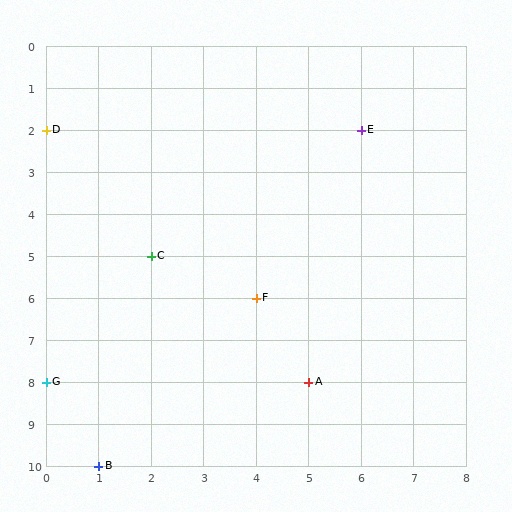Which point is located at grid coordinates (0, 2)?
Point D is at (0, 2).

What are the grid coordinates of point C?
Point C is at grid coordinates (2, 5).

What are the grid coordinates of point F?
Point F is at grid coordinates (4, 6).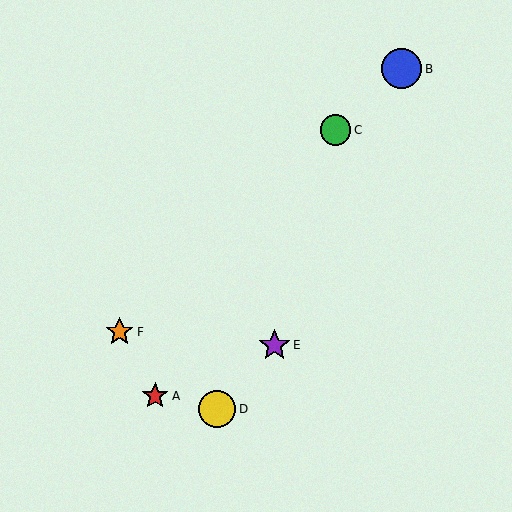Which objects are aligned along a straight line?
Objects B, C, F are aligned along a straight line.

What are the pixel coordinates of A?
Object A is at (155, 396).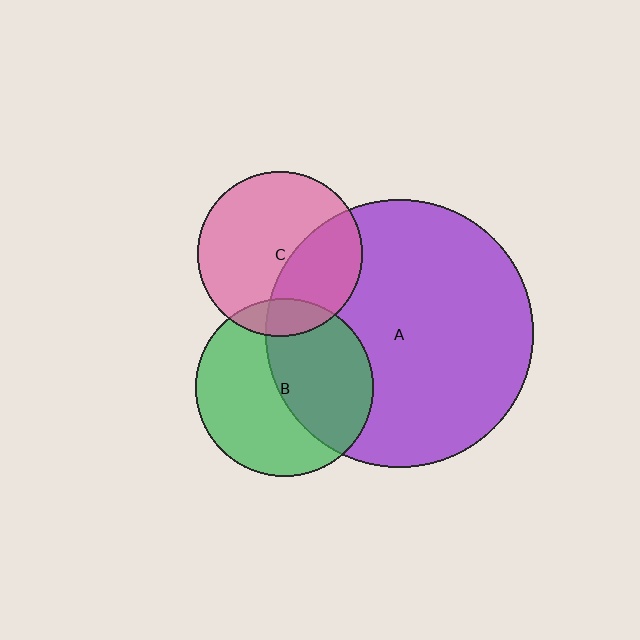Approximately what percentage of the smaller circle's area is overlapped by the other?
Approximately 15%.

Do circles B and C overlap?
Yes.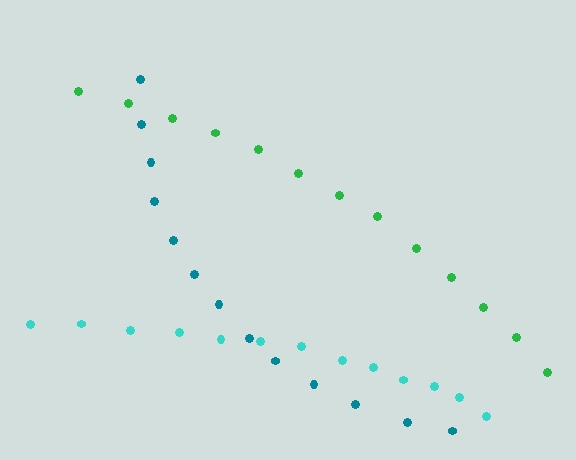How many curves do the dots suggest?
There are 3 distinct paths.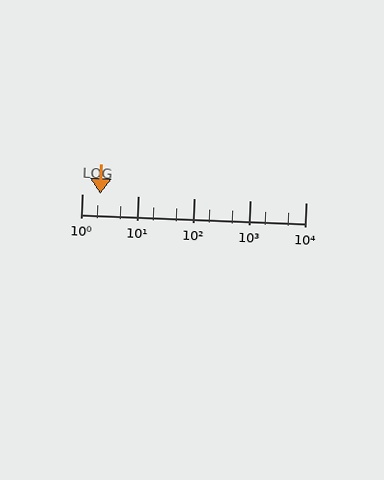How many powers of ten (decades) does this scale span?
The scale spans 4 decades, from 1 to 10000.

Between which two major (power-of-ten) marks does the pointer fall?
The pointer is between 1 and 10.